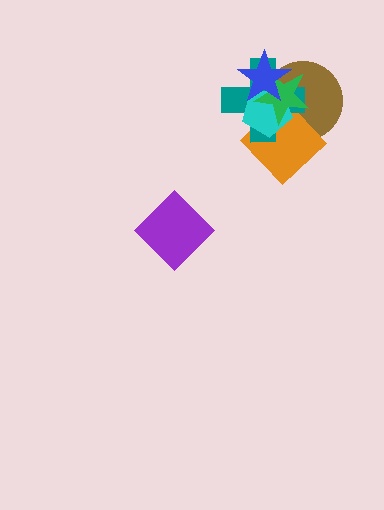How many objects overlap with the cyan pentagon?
5 objects overlap with the cyan pentagon.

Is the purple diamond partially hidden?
No, no other shape covers it.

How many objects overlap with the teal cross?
5 objects overlap with the teal cross.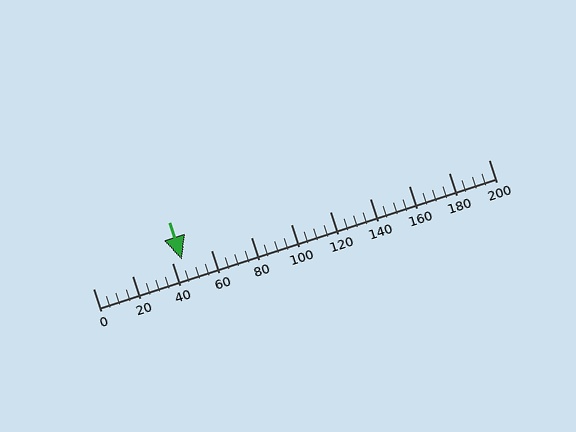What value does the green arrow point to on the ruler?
The green arrow points to approximately 45.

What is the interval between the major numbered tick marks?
The major tick marks are spaced 20 units apart.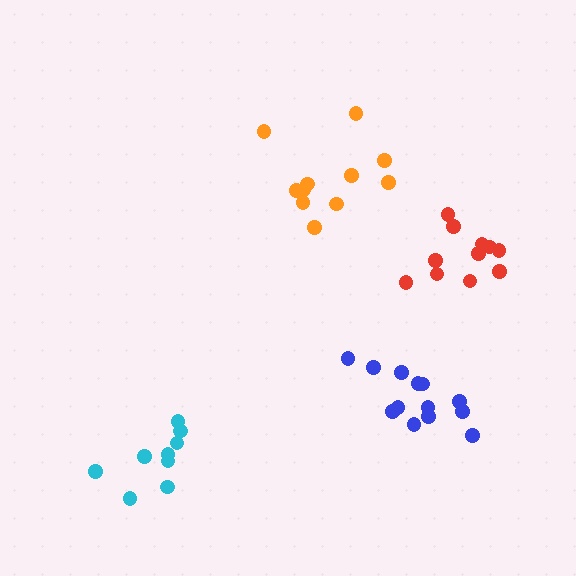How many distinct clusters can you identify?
There are 4 distinct clusters.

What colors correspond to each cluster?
The clusters are colored: orange, blue, cyan, red.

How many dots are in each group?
Group 1: 11 dots, Group 2: 13 dots, Group 3: 9 dots, Group 4: 11 dots (44 total).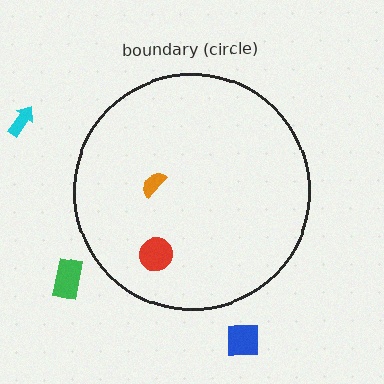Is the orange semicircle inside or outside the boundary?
Inside.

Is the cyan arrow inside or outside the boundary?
Outside.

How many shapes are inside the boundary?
2 inside, 3 outside.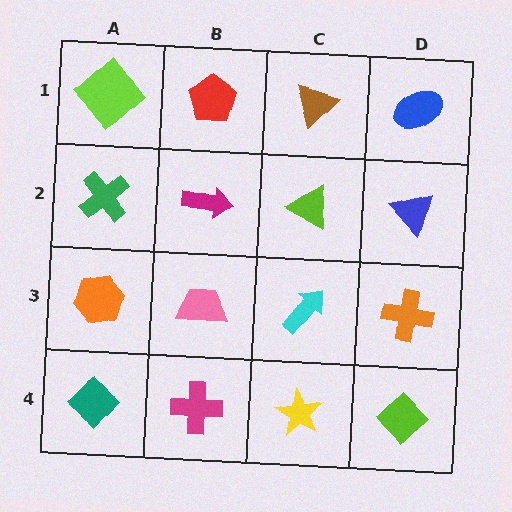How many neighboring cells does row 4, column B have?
3.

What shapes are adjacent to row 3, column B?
A magenta arrow (row 2, column B), a magenta cross (row 4, column B), an orange hexagon (row 3, column A), a cyan arrow (row 3, column C).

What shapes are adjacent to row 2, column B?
A red pentagon (row 1, column B), a pink trapezoid (row 3, column B), a green cross (row 2, column A), a lime triangle (row 2, column C).